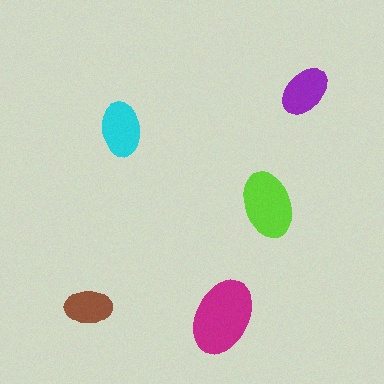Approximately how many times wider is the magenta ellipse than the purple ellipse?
About 1.5 times wider.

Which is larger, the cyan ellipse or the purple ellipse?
The cyan one.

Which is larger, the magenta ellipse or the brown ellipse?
The magenta one.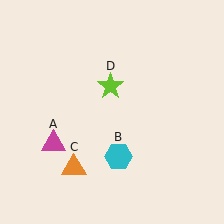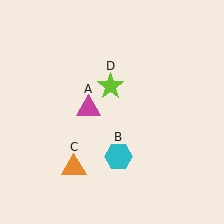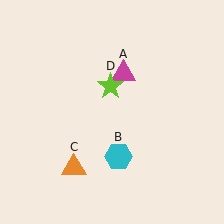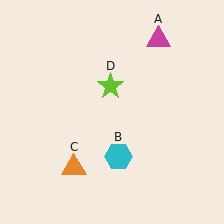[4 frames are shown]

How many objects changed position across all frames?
1 object changed position: magenta triangle (object A).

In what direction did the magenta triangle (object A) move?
The magenta triangle (object A) moved up and to the right.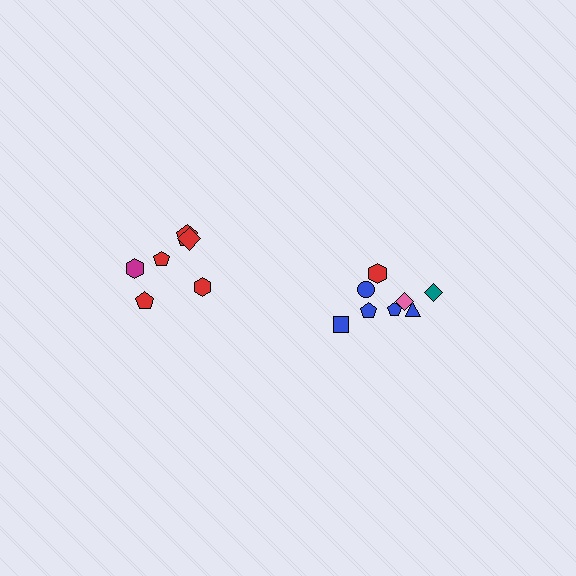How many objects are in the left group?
There are 6 objects.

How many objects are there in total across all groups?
There are 14 objects.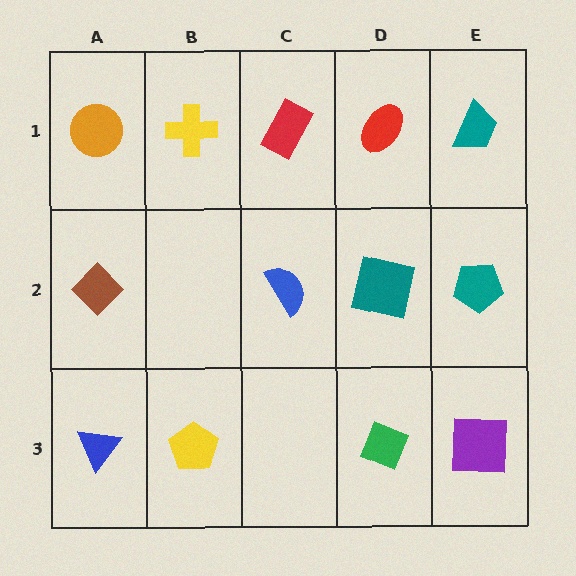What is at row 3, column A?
A blue triangle.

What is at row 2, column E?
A teal pentagon.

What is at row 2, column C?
A blue semicircle.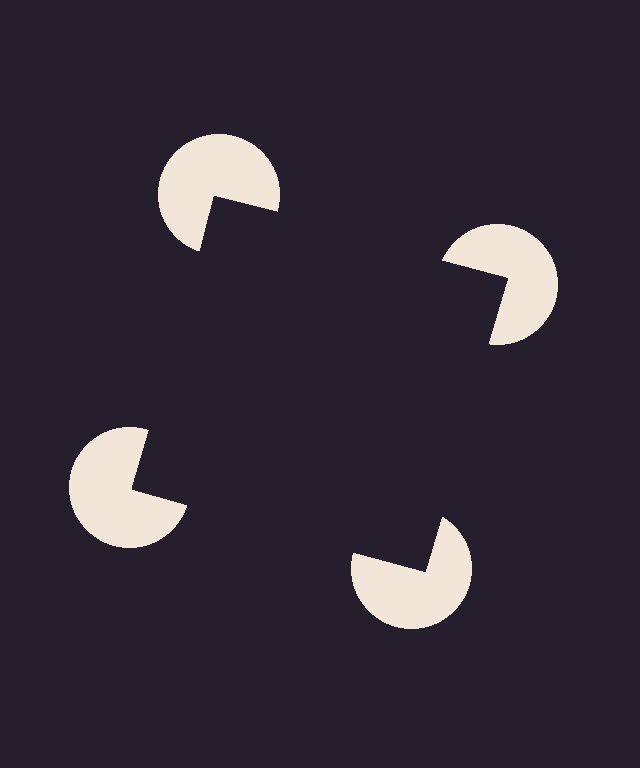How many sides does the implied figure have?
4 sides.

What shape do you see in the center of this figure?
An illusory square — its edges are inferred from the aligned wedge cuts in the pac-man discs, not physically drawn.